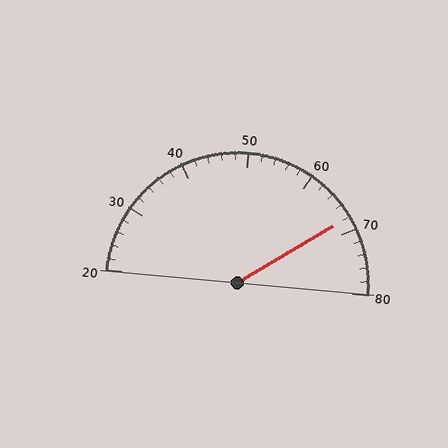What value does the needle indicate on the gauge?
The needle indicates approximately 68.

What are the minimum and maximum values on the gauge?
The gauge ranges from 20 to 80.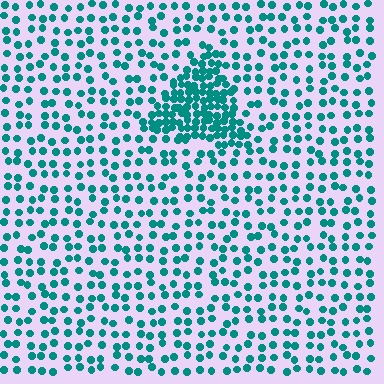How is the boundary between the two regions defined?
The boundary is defined by a change in element density (approximately 2.7x ratio). All elements are the same color, size, and shape.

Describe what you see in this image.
The image contains small teal elements arranged at two different densities. A triangle-shaped region is visible where the elements are more densely packed than the surrounding area.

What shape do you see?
I see a triangle.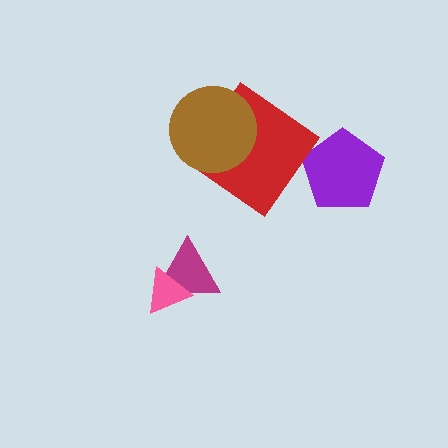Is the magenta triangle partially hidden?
Yes, it is partially covered by another shape.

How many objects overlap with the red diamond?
1 object overlaps with the red diamond.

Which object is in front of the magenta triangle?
The pink triangle is in front of the magenta triangle.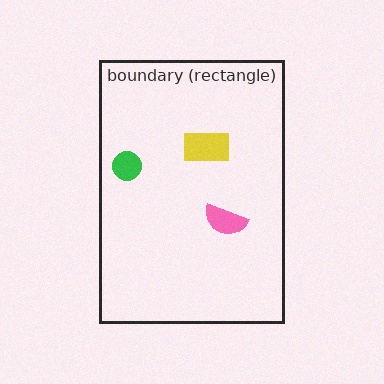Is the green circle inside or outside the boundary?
Inside.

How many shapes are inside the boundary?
3 inside, 0 outside.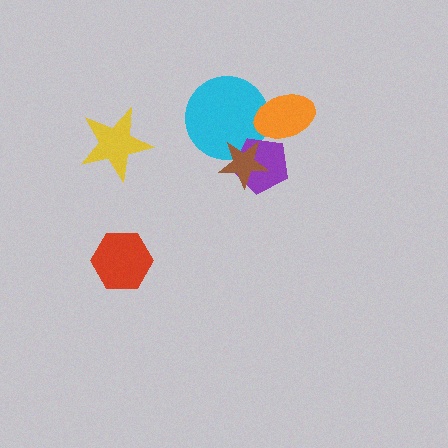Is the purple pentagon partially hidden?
Yes, it is partially covered by another shape.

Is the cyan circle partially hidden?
Yes, it is partially covered by another shape.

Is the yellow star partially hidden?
No, no other shape covers it.